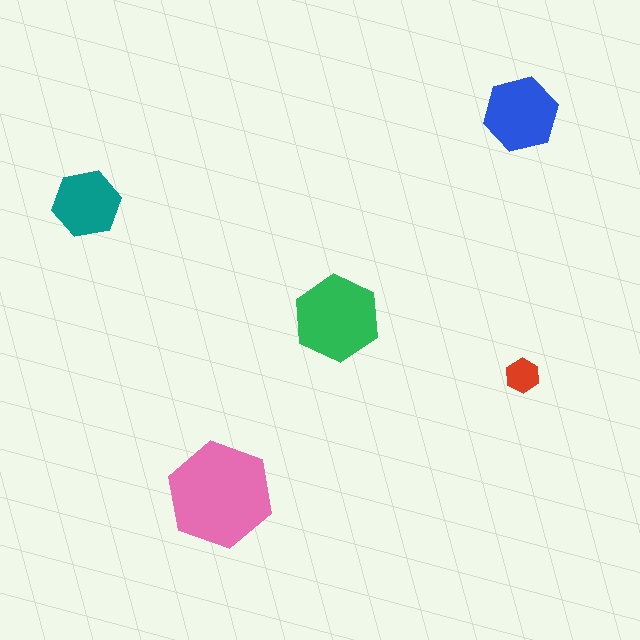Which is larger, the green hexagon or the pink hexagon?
The pink one.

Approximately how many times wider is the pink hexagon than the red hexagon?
About 3 times wider.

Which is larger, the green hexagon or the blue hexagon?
The green one.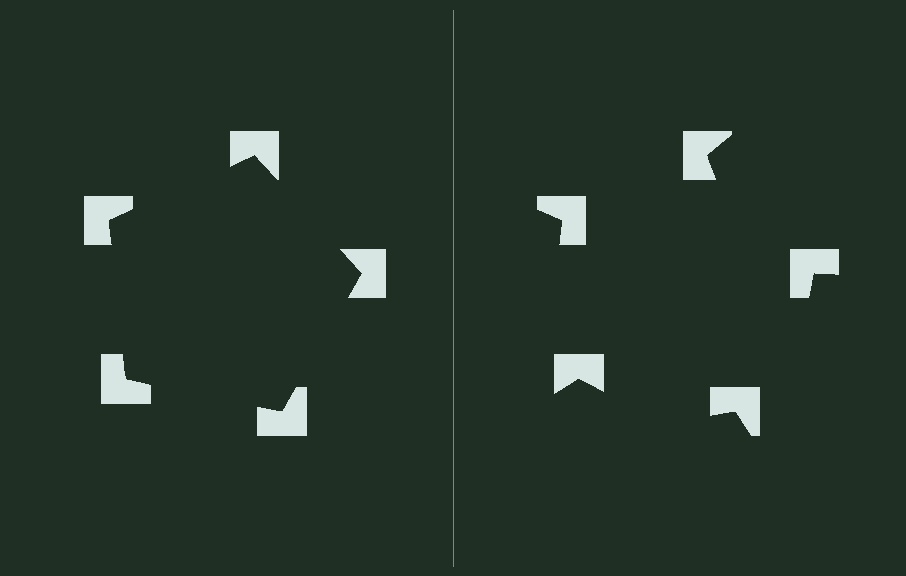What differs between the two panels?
The notched squares are positioned identically on both sides; only the wedge orientations differ. On the left they align to a pentagon; on the right they are misaligned.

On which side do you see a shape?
An illusory pentagon appears on the left side. On the right side the wedge cuts are rotated, so no coherent shape forms.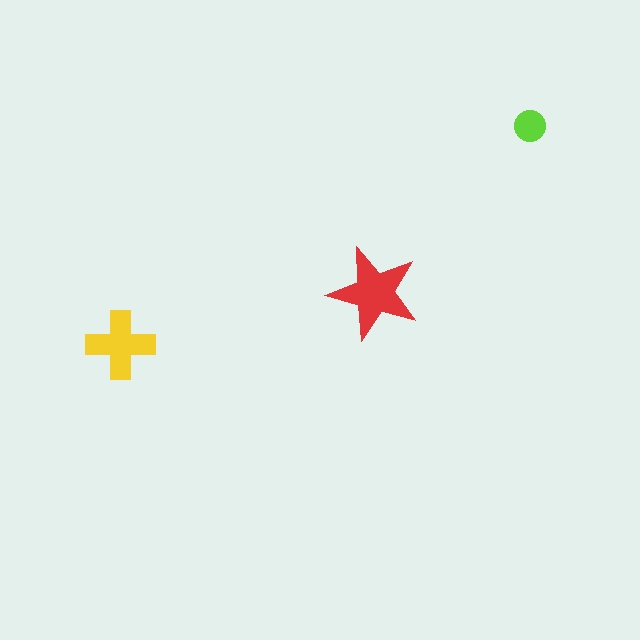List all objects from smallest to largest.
The lime circle, the yellow cross, the red star.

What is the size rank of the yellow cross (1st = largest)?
2nd.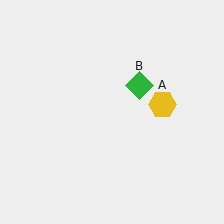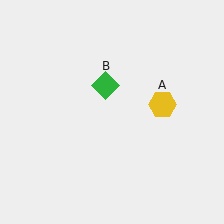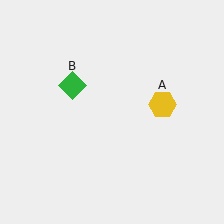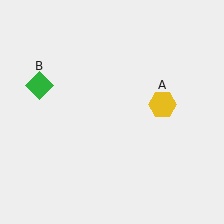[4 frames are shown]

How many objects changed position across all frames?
1 object changed position: green diamond (object B).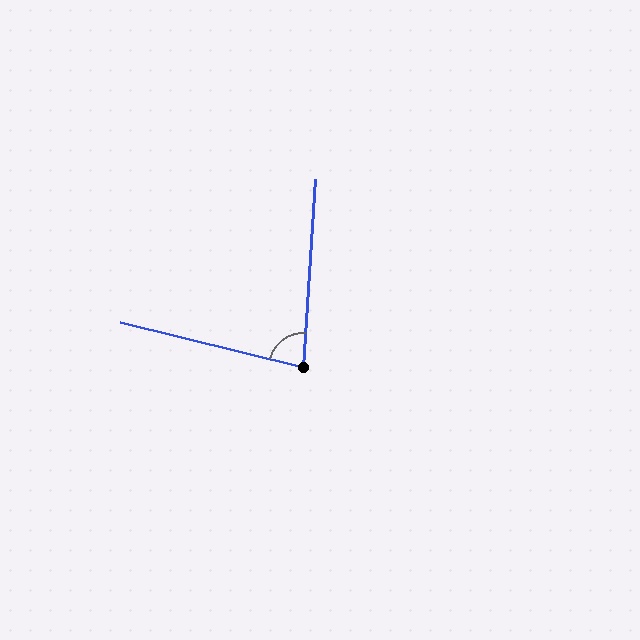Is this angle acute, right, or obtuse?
It is acute.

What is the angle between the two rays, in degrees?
Approximately 80 degrees.